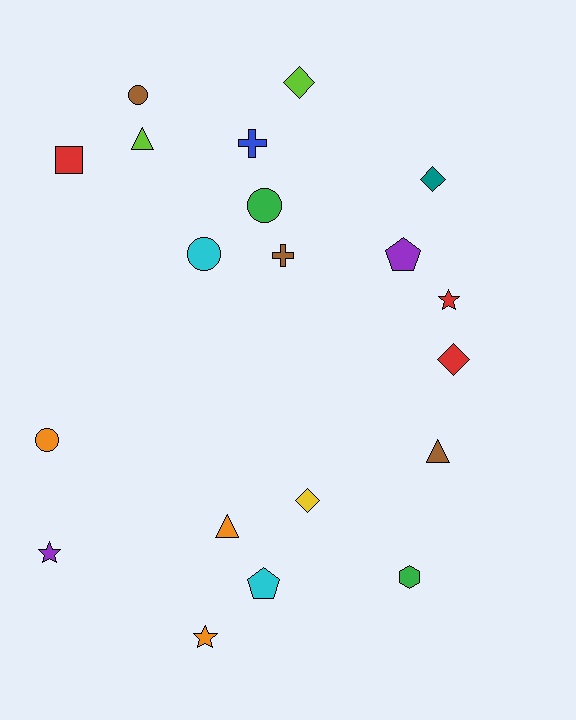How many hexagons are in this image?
There is 1 hexagon.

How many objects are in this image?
There are 20 objects.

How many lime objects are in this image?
There are 2 lime objects.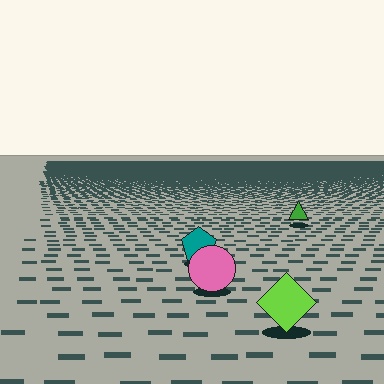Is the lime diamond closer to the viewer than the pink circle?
Yes. The lime diamond is closer — you can tell from the texture gradient: the ground texture is coarser near it.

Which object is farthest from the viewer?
The green triangle is farthest from the viewer. It appears smaller and the ground texture around it is denser.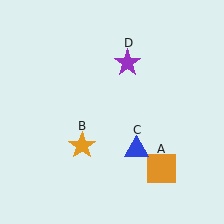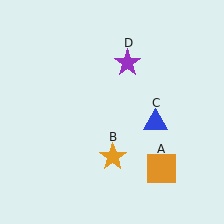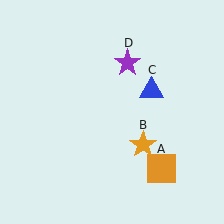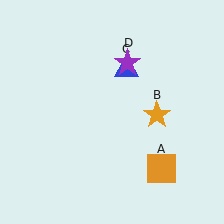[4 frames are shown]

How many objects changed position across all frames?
2 objects changed position: orange star (object B), blue triangle (object C).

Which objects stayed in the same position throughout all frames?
Orange square (object A) and purple star (object D) remained stationary.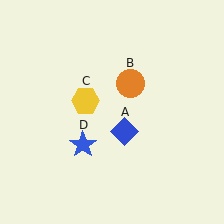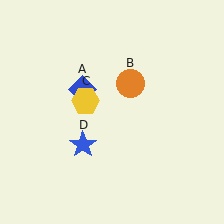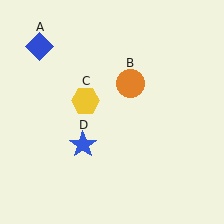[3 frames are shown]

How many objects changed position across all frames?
1 object changed position: blue diamond (object A).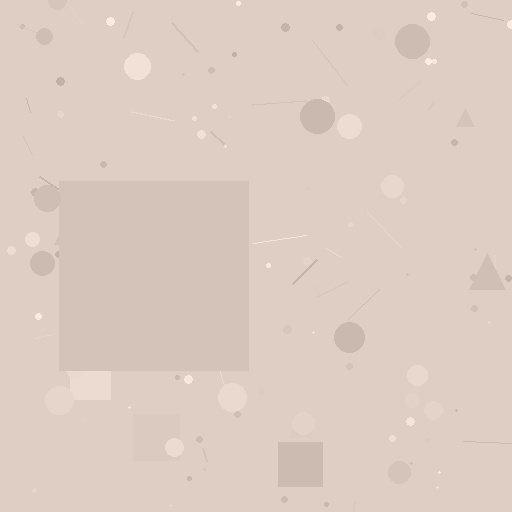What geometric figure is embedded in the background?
A square is embedded in the background.